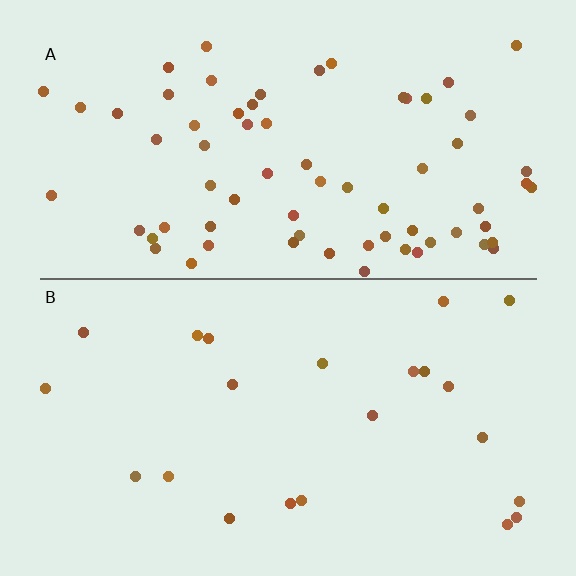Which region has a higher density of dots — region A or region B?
A (the top).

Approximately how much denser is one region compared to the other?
Approximately 3.1× — region A over region B.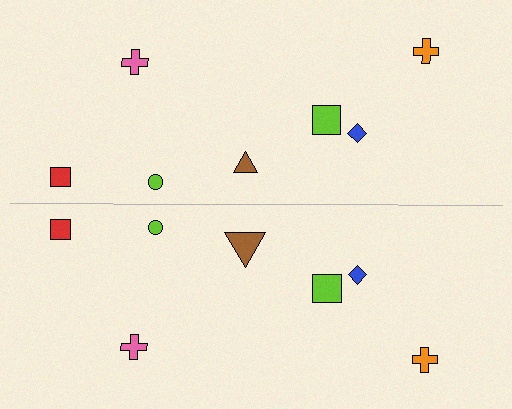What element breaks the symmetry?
The brown triangle on the bottom side has a different size than its mirror counterpart.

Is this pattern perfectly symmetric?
No, the pattern is not perfectly symmetric. The brown triangle on the bottom side has a different size than its mirror counterpart.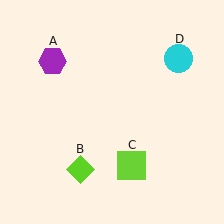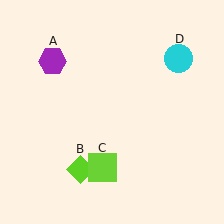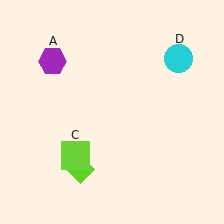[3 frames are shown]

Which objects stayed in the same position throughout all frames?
Purple hexagon (object A) and lime diamond (object B) and cyan circle (object D) remained stationary.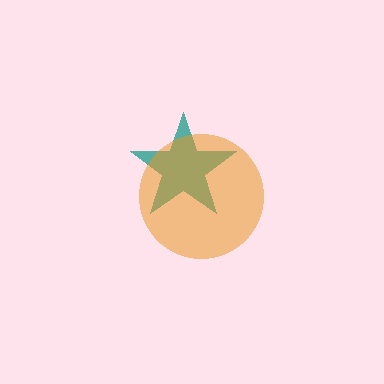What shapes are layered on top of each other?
The layered shapes are: a teal star, an orange circle.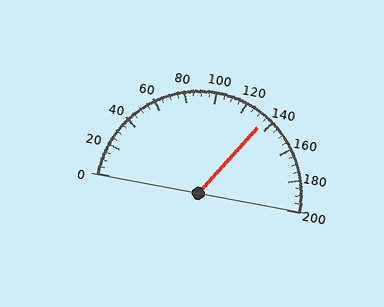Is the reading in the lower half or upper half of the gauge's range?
The reading is in the upper half of the range (0 to 200).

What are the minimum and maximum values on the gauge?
The gauge ranges from 0 to 200.